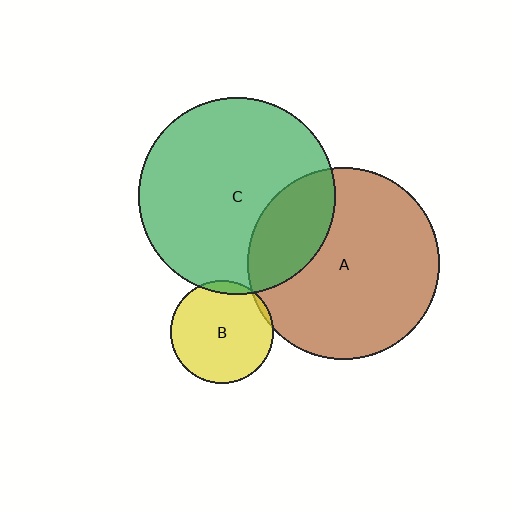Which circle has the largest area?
Circle C (green).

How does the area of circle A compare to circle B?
Approximately 3.5 times.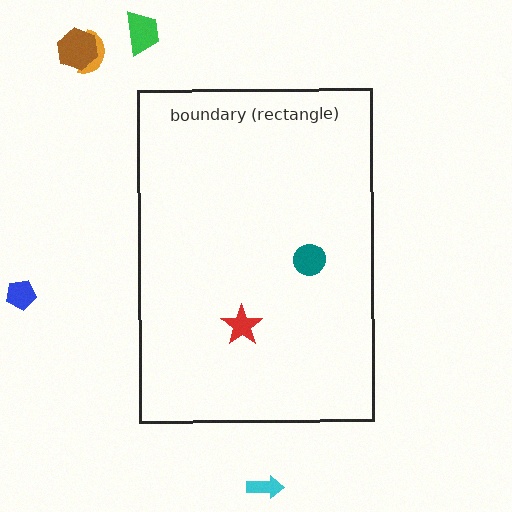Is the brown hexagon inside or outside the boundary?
Outside.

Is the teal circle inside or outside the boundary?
Inside.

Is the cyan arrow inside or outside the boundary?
Outside.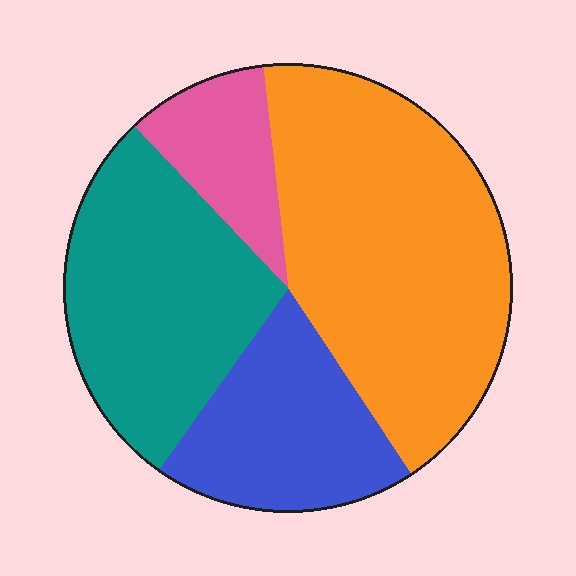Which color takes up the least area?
Pink, at roughly 10%.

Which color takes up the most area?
Orange, at roughly 40%.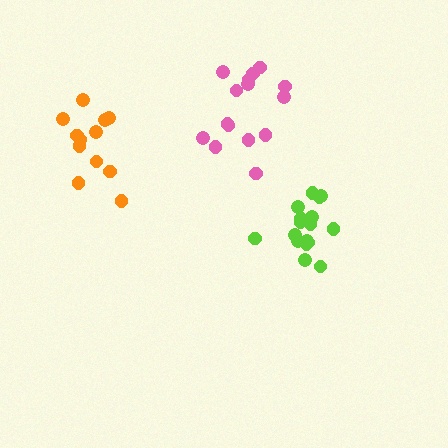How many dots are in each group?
Group 1: 17 dots, Group 2: 12 dots, Group 3: 15 dots (44 total).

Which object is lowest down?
The lime cluster is bottommost.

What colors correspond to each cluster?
The clusters are colored: lime, orange, pink.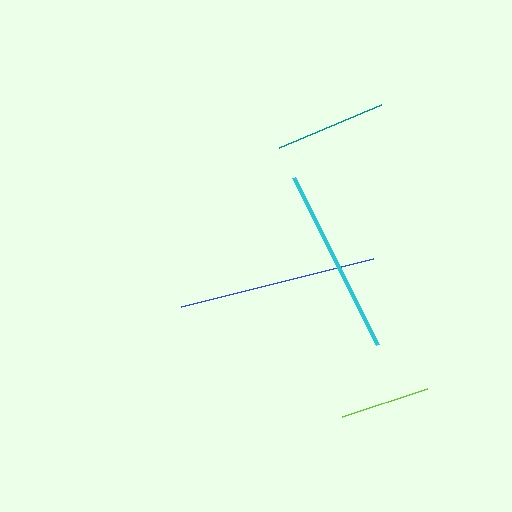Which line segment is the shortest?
The lime line is the shortest at approximately 90 pixels.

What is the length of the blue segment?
The blue segment is approximately 198 pixels long.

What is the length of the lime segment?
The lime segment is approximately 90 pixels long.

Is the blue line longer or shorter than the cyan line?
The blue line is longer than the cyan line.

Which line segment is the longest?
The blue line is the longest at approximately 198 pixels.